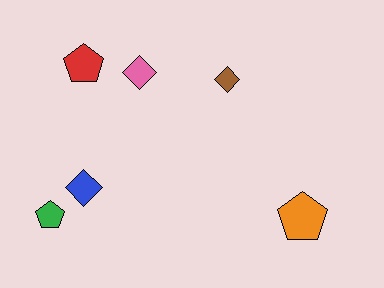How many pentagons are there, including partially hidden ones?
There are 3 pentagons.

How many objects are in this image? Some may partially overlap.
There are 6 objects.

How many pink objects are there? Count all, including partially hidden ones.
There is 1 pink object.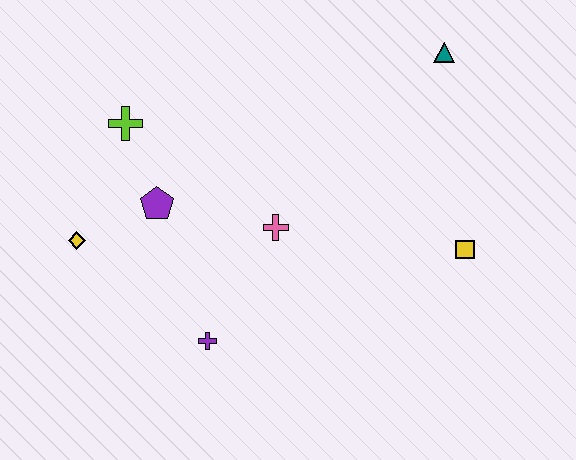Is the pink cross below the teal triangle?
Yes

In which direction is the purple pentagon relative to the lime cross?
The purple pentagon is below the lime cross.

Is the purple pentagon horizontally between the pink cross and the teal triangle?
No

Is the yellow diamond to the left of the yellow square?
Yes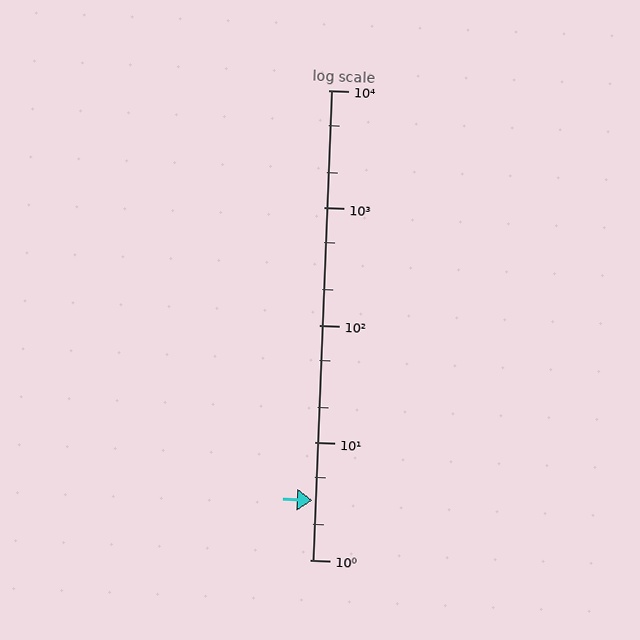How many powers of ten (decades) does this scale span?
The scale spans 4 decades, from 1 to 10000.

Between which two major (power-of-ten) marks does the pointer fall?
The pointer is between 1 and 10.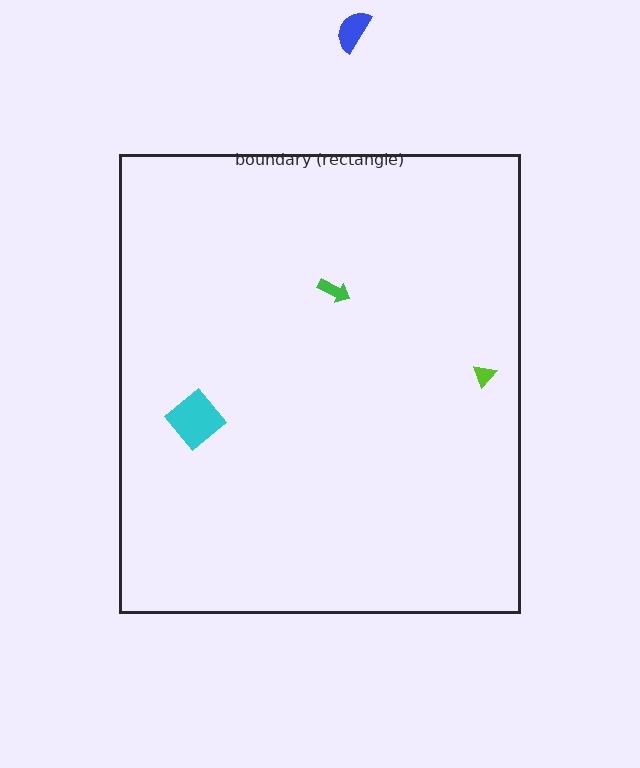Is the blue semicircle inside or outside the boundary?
Outside.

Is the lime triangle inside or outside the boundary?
Inside.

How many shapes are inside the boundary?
3 inside, 1 outside.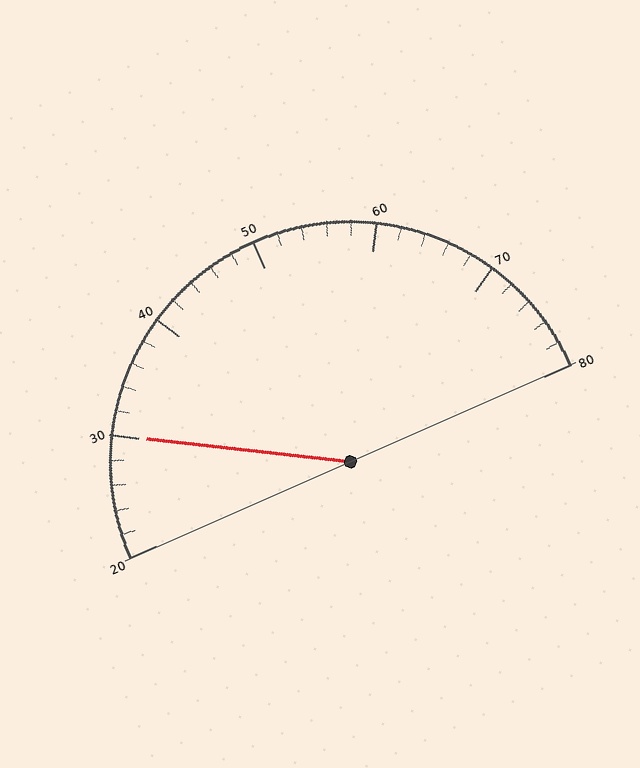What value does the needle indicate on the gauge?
The needle indicates approximately 30.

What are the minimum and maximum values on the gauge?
The gauge ranges from 20 to 80.